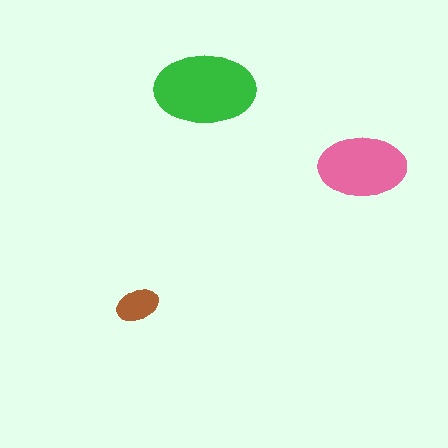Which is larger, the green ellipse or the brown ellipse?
The green one.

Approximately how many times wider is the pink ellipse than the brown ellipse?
About 2 times wider.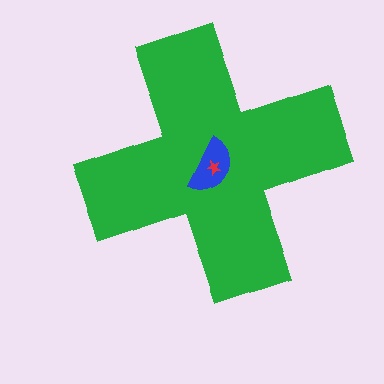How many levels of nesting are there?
3.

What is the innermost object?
The red star.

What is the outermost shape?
The green cross.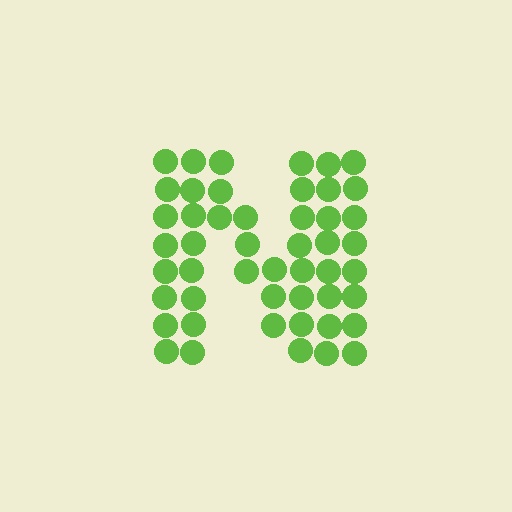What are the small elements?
The small elements are circles.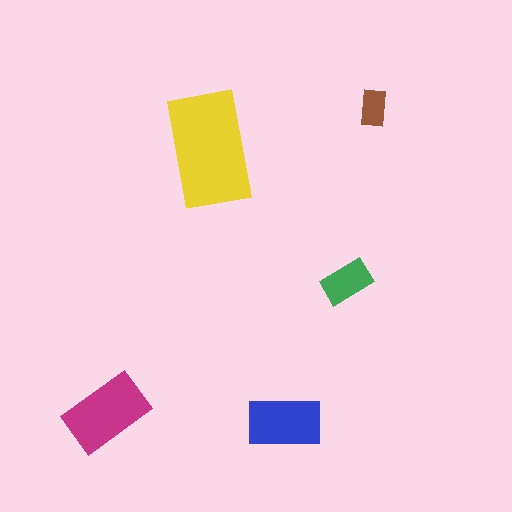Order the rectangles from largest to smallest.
the yellow one, the magenta one, the blue one, the green one, the brown one.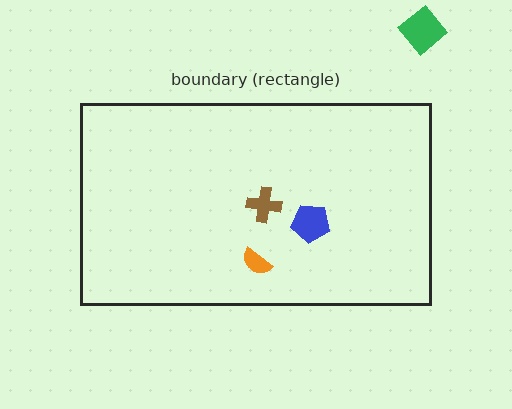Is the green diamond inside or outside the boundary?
Outside.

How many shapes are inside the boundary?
3 inside, 1 outside.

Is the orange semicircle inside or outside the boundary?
Inside.